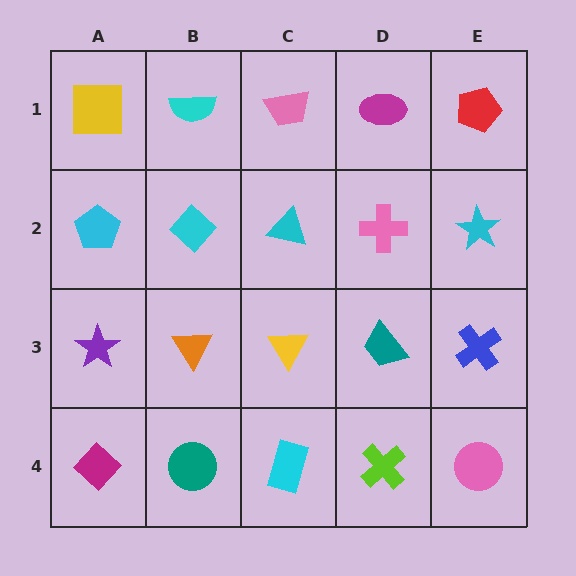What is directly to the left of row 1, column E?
A magenta ellipse.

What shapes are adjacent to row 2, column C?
A pink trapezoid (row 1, column C), a yellow triangle (row 3, column C), a cyan diamond (row 2, column B), a pink cross (row 2, column D).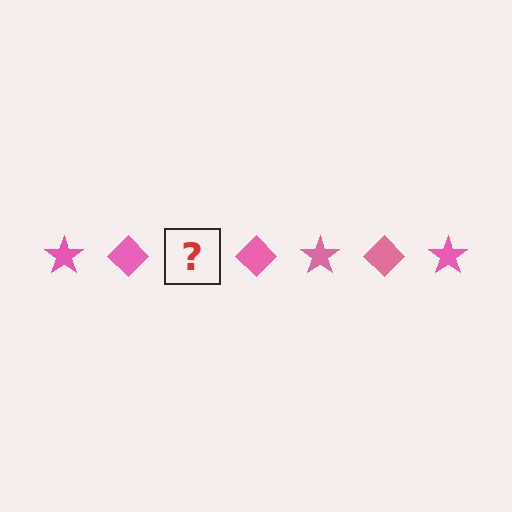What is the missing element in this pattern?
The missing element is a pink star.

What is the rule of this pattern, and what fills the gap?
The rule is that the pattern cycles through star, diamond shapes in pink. The gap should be filled with a pink star.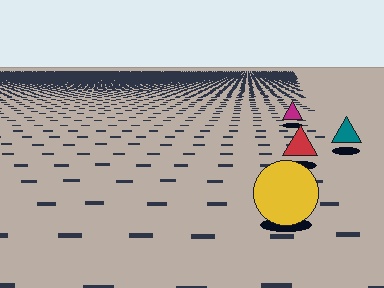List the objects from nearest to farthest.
From nearest to farthest: the yellow circle, the red triangle, the teal triangle, the magenta triangle.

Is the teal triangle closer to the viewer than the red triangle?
No. The red triangle is closer — you can tell from the texture gradient: the ground texture is coarser near it.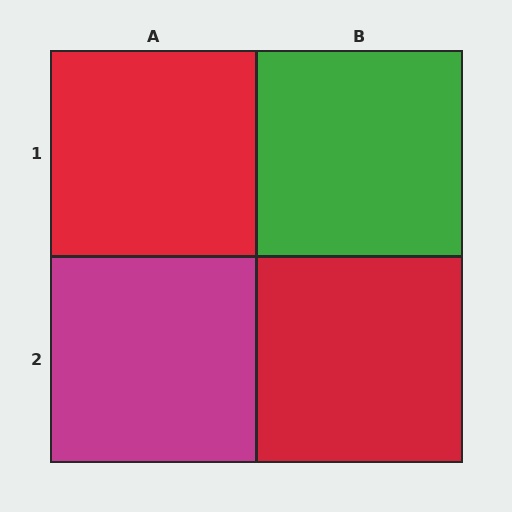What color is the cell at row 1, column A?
Red.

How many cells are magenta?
1 cell is magenta.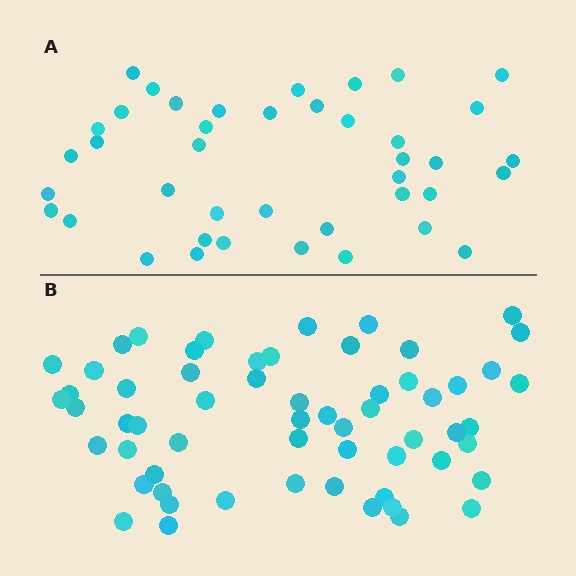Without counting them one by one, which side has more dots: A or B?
Region B (the bottom region) has more dots.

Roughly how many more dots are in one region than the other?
Region B has approximately 20 more dots than region A.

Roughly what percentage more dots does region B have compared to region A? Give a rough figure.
About 45% more.